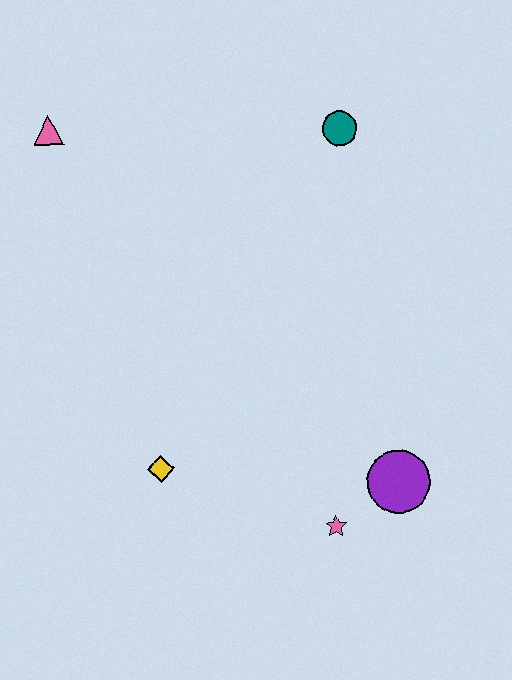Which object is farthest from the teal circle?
The pink star is farthest from the teal circle.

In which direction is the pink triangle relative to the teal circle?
The pink triangle is to the left of the teal circle.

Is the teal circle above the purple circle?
Yes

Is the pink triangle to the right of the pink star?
No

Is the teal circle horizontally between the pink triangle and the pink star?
No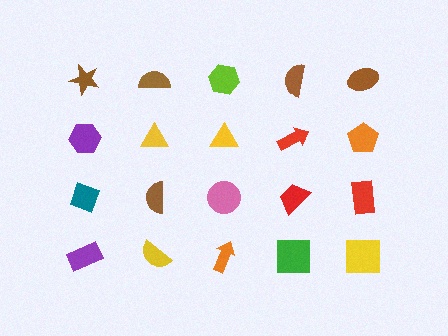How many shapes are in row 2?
5 shapes.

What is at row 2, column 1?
A purple hexagon.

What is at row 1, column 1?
A brown star.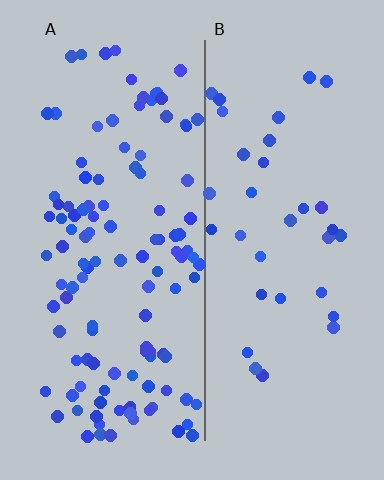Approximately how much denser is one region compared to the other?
Approximately 3.3× — region A over region B.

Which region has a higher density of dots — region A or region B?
A (the left).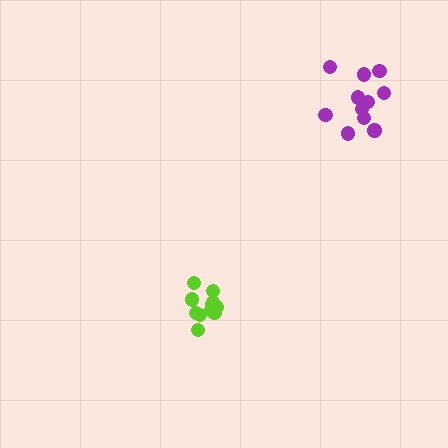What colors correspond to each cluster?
The clusters are colored: purple, lime.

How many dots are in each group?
Group 1: 11 dots, Group 2: 12 dots (23 total).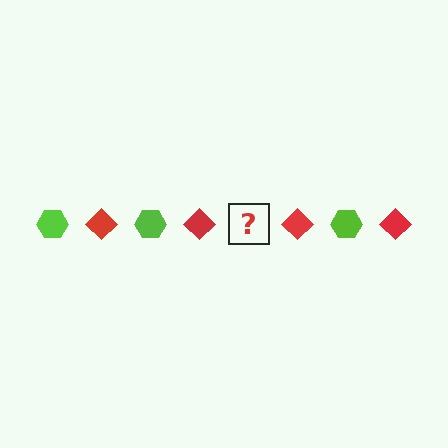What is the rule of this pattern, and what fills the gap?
The rule is that the pattern alternates between lime hexagon and red diamond. The gap should be filled with a lime hexagon.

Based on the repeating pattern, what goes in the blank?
The blank should be a lime hexagon.